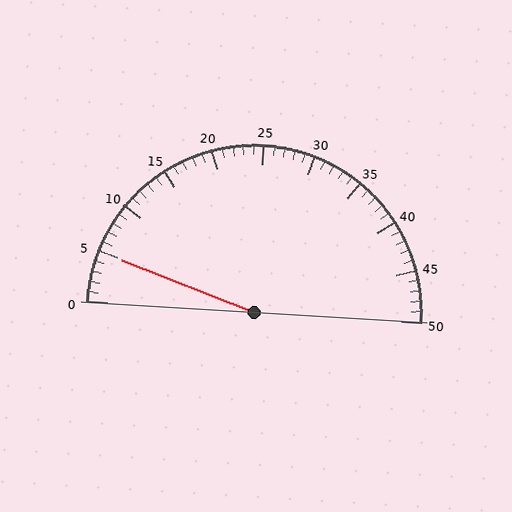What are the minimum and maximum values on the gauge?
The gauge ranges from 0 to 50.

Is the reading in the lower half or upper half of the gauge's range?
The reading is in the lower half of the range (0 to 50).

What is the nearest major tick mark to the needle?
The nearest major tick mark is 5.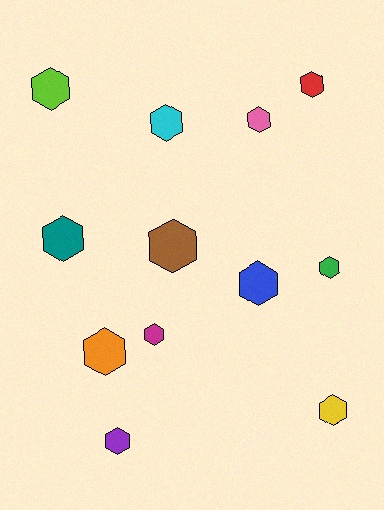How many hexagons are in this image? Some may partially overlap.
There are 12 hexagons.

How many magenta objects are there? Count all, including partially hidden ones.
There is 1 magenta object.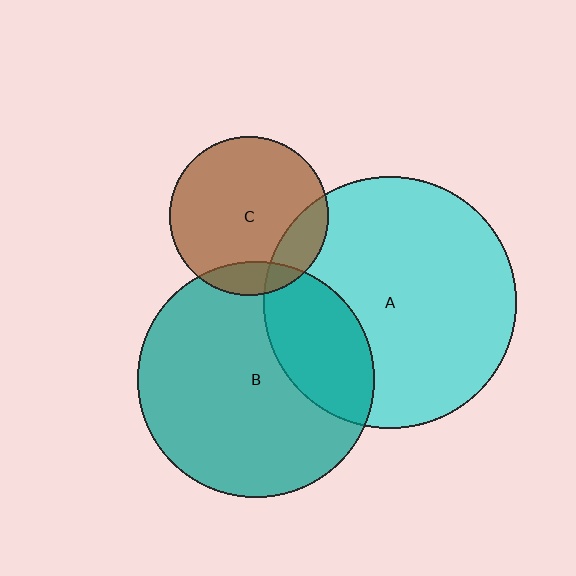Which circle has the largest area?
Circle A (cyan).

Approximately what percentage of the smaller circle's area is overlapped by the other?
Approximately 15%.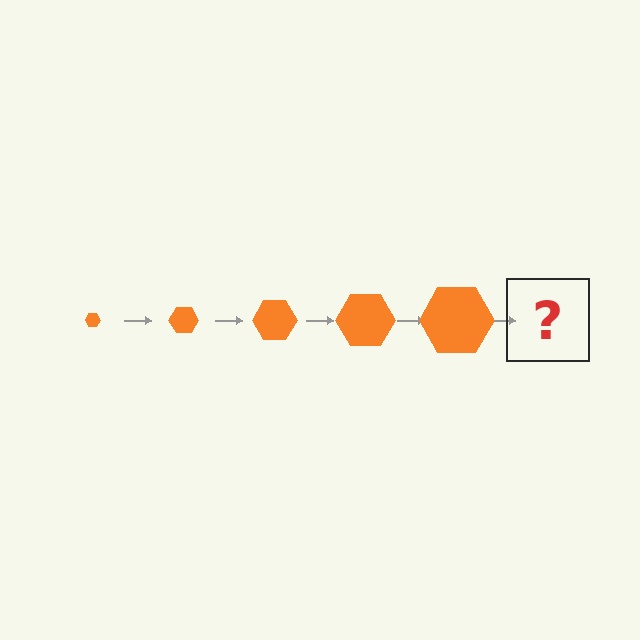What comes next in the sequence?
The next element should be an orange hexagon, larger than the previous one.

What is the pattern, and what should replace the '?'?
The pattern is that the hexagon gets progressively larger each step. The '?' should be an orange hexagon, larger than the previous one.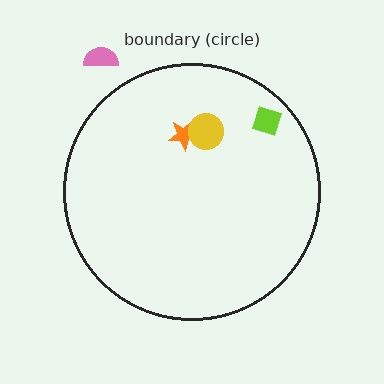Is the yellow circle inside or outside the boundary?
Inside.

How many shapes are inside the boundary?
3 inside, 1 outside.